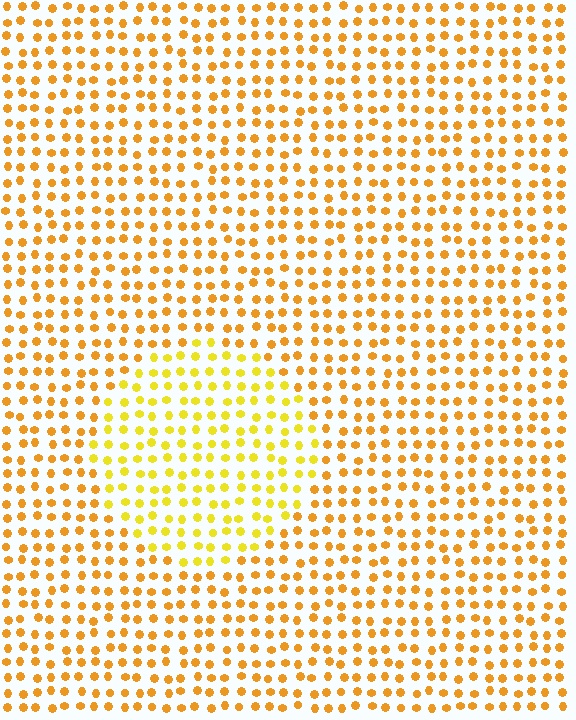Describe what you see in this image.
The image is filled with small orange elements in a uniform arrangement. A circle-shaped region is visible where the elements are tinted to a slightly different hue, forming a subtle color boundary.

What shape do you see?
I see a circle.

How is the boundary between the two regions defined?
The boundary is defined purely by a slight shift in hue (about 22 degrees). Spacing, size, and orientation are identical on both sides.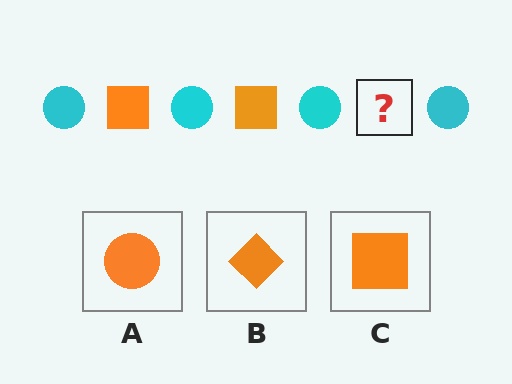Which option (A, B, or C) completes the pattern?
C.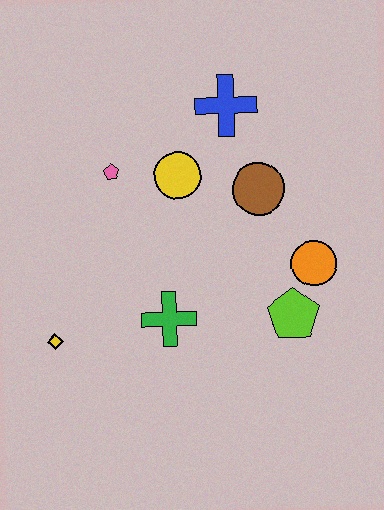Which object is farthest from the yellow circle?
The yellow diamond is farthest from the yellow circle.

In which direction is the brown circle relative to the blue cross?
The brown circle is below the blue cross.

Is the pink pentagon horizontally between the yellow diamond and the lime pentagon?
Yes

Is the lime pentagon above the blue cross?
No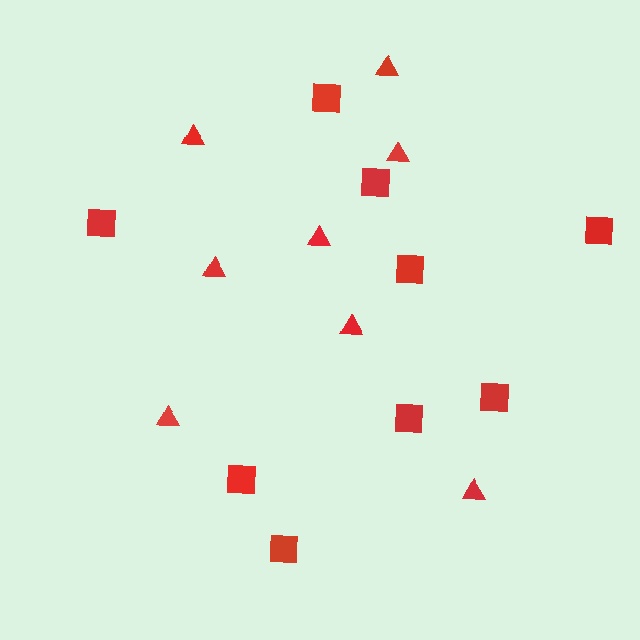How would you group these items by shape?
There are 2 groups: one group of squares (9) and one group of triangles (8).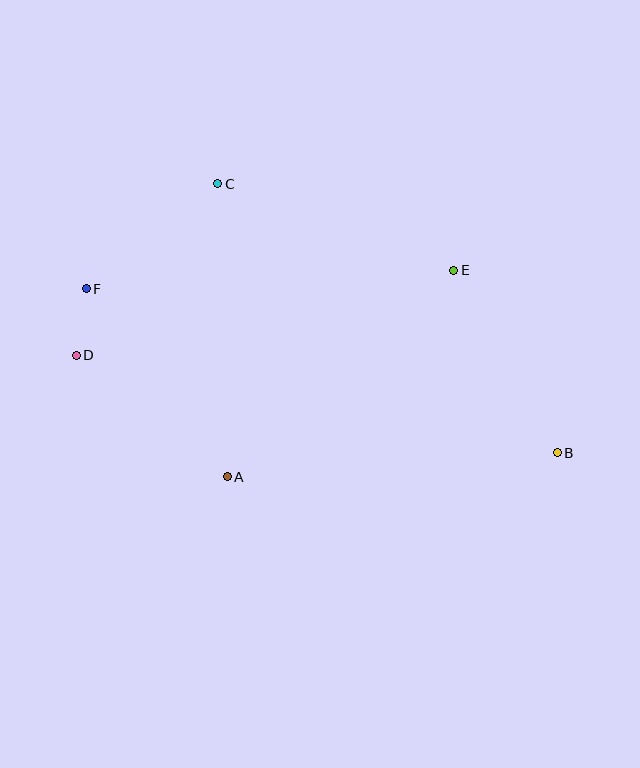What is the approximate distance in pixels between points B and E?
The distance between B and E is approximately 209 pixels.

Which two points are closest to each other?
Points D and F are closest to each other.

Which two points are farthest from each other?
Points B and F are farthest from each other.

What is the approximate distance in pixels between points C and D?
The distance between C and D is approximately 222 pixels.